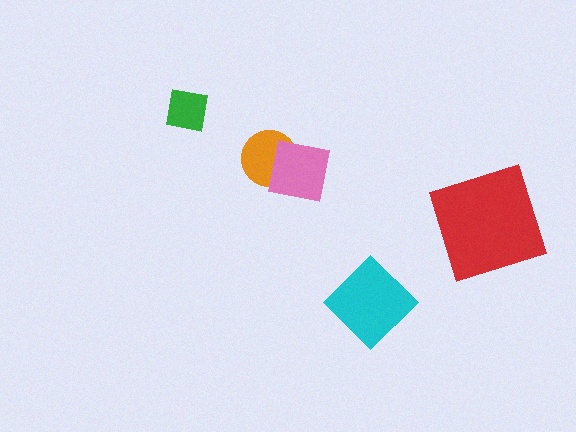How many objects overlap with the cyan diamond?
0 objects overlap with the cyan diamond.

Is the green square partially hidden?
No, no other shape covers it.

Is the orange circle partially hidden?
Yes, it is partially covered by another shape.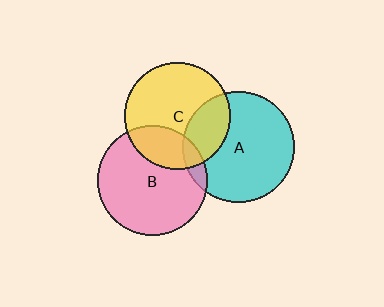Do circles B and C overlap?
Yes.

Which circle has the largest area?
Circle A (cyan).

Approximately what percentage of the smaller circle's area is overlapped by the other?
Approximately 25%.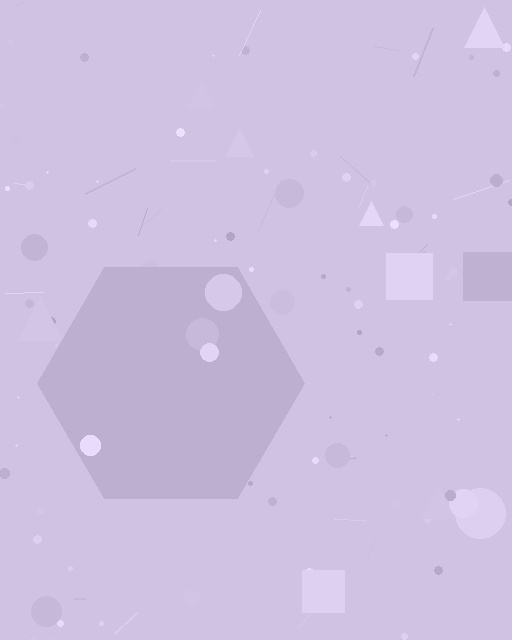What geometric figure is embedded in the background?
A hexagon is embedded in the background.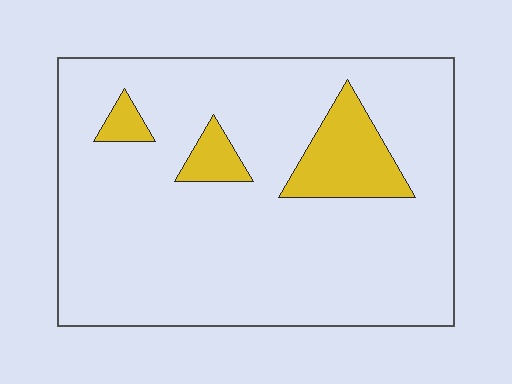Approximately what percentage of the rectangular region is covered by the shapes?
Approximately 10%.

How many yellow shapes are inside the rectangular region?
3.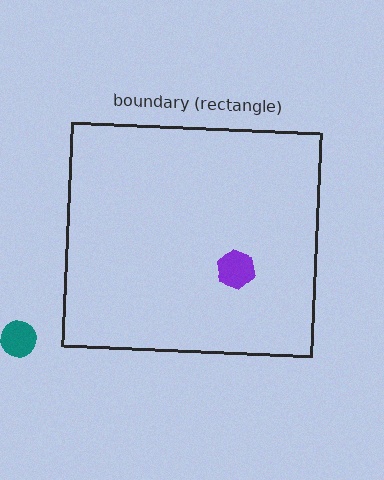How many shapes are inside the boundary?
1 inside, 1 outside.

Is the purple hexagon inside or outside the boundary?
Inside.